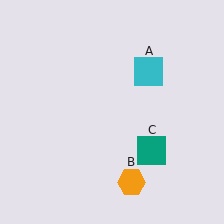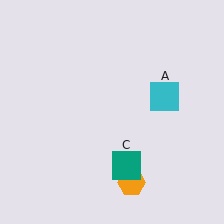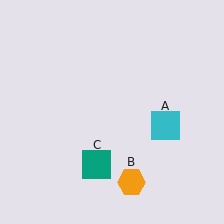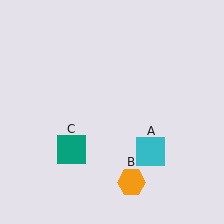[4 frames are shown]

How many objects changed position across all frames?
2 objects changed position: cyan square (object A), teal square (object C).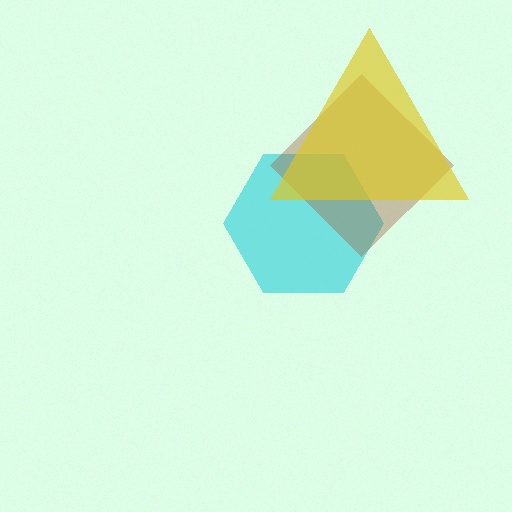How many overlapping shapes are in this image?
There are 3 overlapping shapes in the image.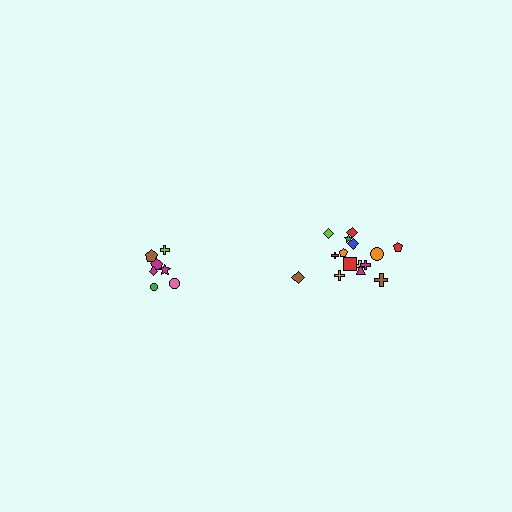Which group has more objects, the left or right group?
The right group.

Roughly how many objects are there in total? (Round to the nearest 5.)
Roughly 20 objects in total.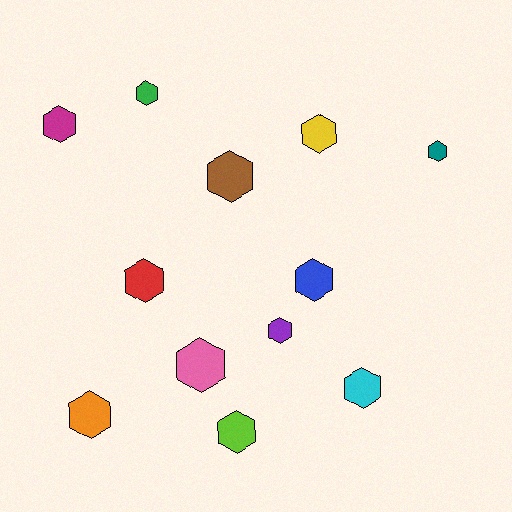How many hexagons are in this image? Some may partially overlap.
There are 12 hexagons.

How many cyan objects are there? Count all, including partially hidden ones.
There is 1 cyan object.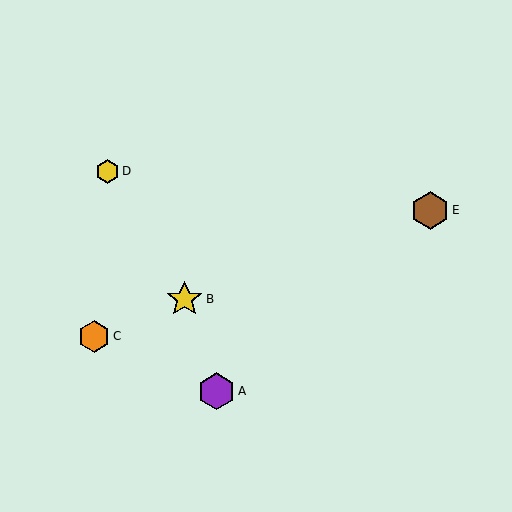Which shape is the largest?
The brown hexagon (labeled E) is the largest.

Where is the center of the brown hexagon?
The center of the brown hexagon is at (430, 210).